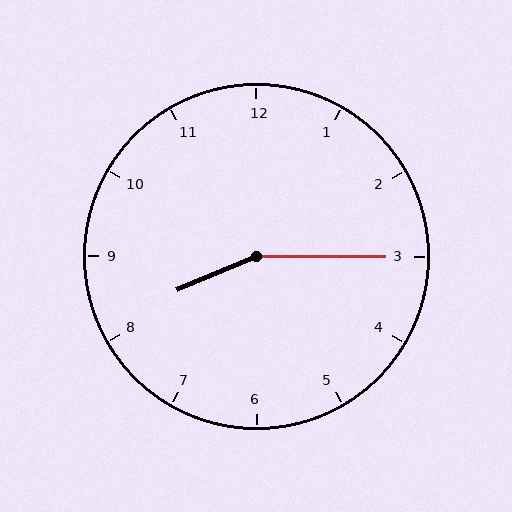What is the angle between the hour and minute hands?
Approximately 158 degrees.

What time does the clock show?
8:15.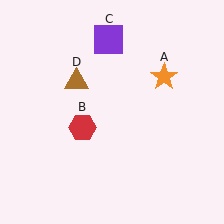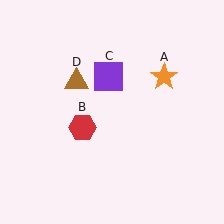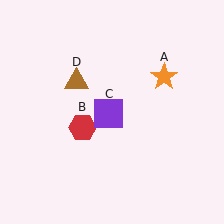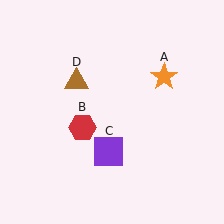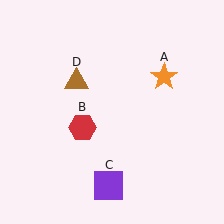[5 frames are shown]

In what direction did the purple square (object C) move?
The purple square (object C) moved down.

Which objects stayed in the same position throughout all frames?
Orange star (object A) and red hexagon (object B) and brown triangle (object D) remained stationary.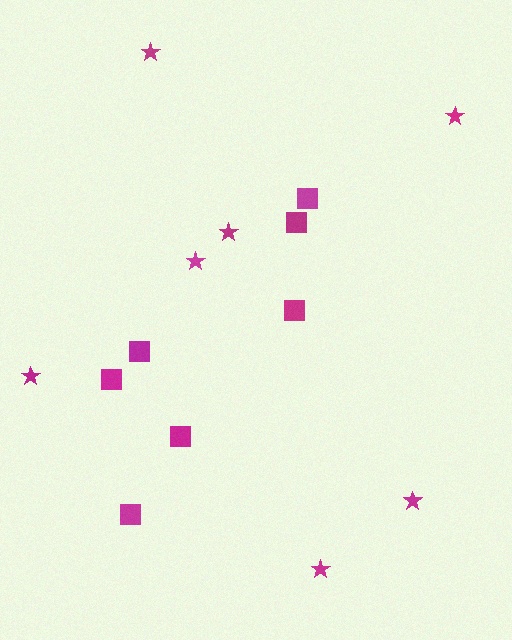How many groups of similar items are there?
There are 2 groups: one group of squares (7) and one group of stars (7).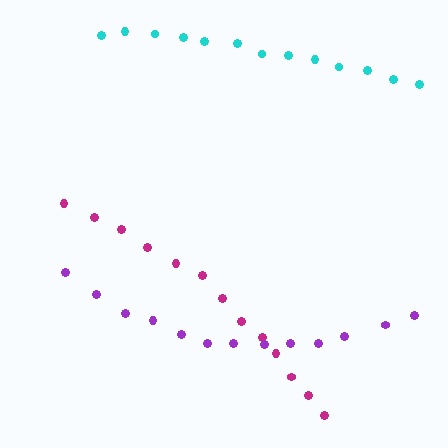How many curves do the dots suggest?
There are 3 distinct paths.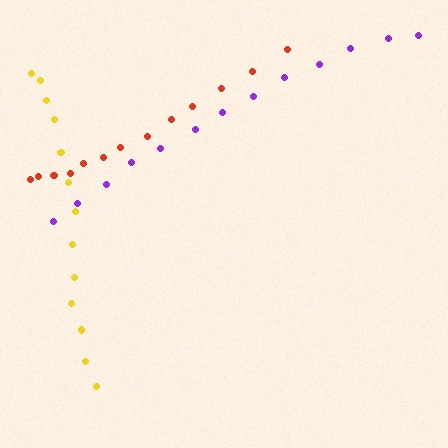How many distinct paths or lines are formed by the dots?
There are 3 distinct paths.